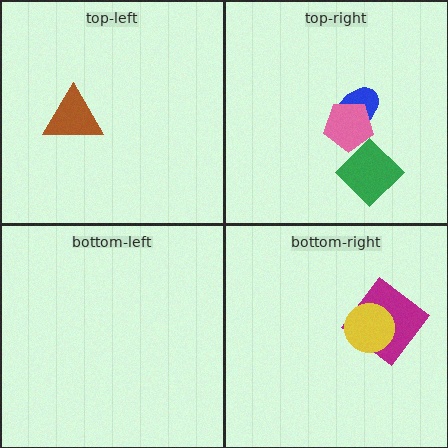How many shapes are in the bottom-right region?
2.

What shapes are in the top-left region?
The brown triangle.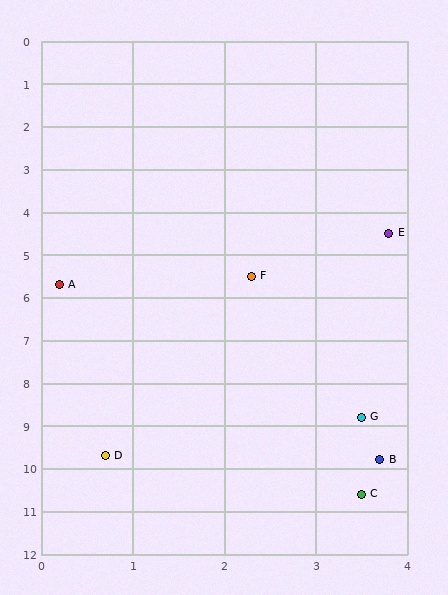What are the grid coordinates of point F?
Point F is at approximately (2.3, 5.5).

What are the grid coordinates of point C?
Point C is at approximately (3.5, 10.6).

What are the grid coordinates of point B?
Point B is at approximately (3.7, 9.8).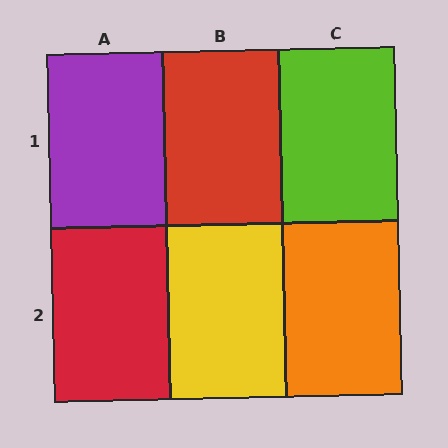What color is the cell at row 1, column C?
Lime.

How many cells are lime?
1 cell is lime.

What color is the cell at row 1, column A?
Purple.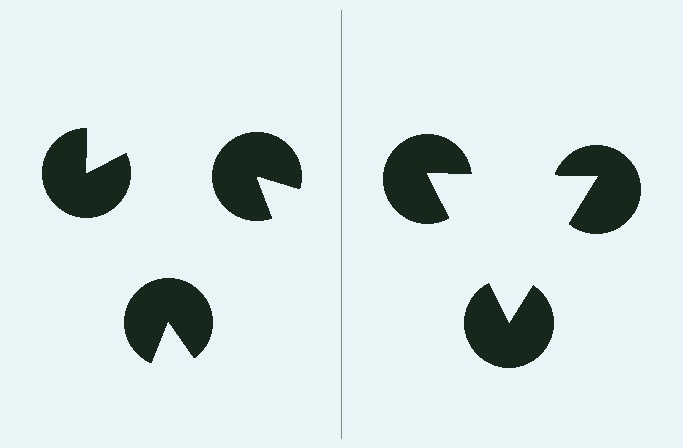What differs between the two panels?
The pac-man discs are positioned identically on both sides; only the wedge orientations differ. On the right they align to a triangle; on the left they are misaligned.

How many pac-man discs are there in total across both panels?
6 — 3 on each side.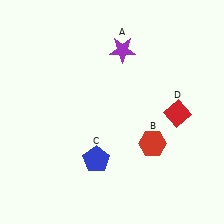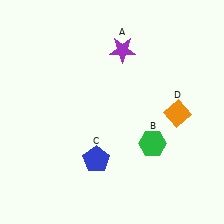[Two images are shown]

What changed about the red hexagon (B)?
In Image 1, B is red. In Image 2, it changed to green.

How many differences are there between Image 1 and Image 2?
There are 2 differences between the two images.